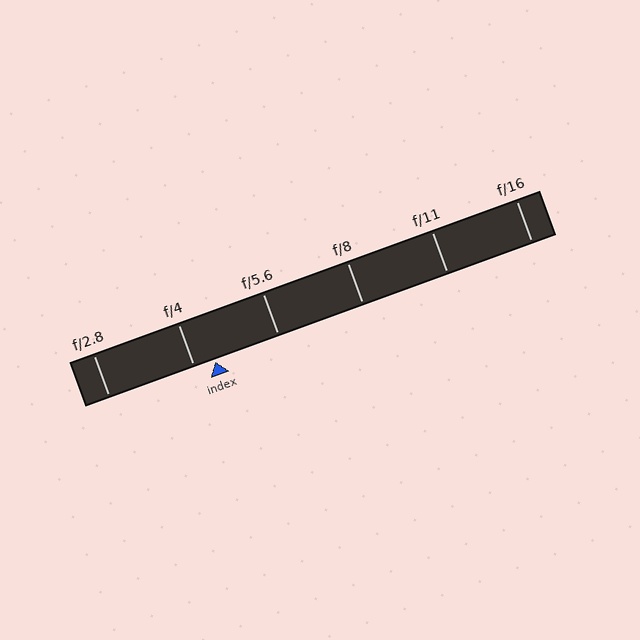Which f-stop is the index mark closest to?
The index mark is closest to f/4.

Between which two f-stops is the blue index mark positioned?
The index mark is between f/4 and f/5.6.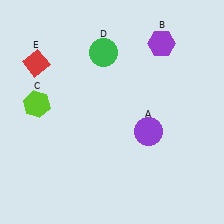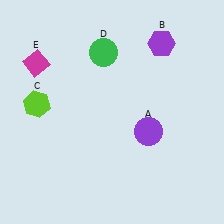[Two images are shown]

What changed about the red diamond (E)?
In Image 1, E is red. In Image 2, it changed to magenta.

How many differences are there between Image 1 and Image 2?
There is 1 difference between the two images.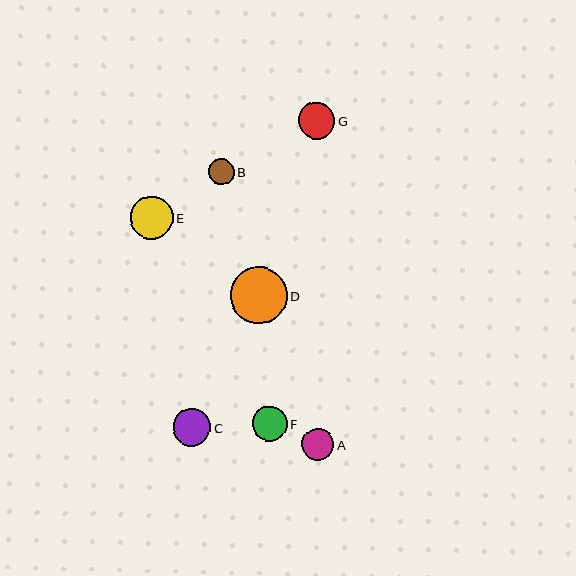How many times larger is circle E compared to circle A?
Circle E is approximately 1.3 times the size of circle A.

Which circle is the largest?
Circle D is the largest with a size of approximately 57 pixels.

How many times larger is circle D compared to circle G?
Circle D is approximately 1.6 times the size of circle G.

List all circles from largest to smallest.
From largest to smallest: D, E, C, G, F, A, B.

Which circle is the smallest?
Circle B is the smallest with a size of approximately 26 pixels.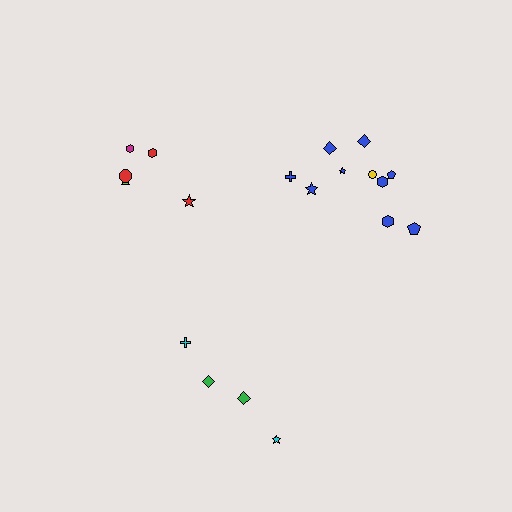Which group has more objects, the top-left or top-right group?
The top-right group.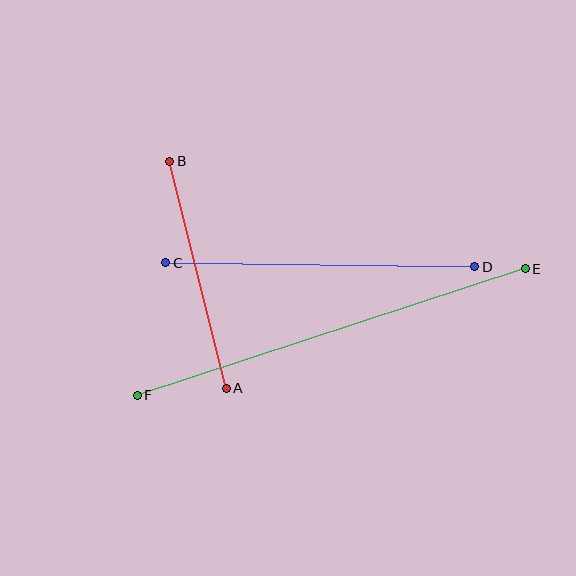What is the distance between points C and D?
The distance is approximately 309 pixels.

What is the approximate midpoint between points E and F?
The midpoint is at approximately (331, 332) pixels.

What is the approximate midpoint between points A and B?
The midpoint is at approximately (198, 275) pixels.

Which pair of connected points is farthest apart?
Points E and F are farthest apart.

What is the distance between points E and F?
The distance is approximately 408 pixels.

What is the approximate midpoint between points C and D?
The midpoint is at approximately (320, 265) pixels.